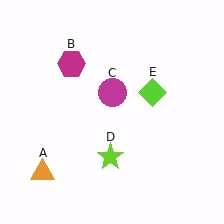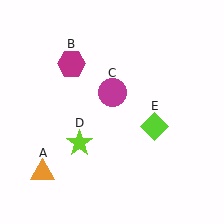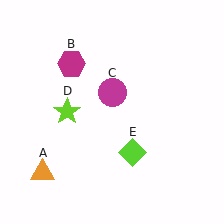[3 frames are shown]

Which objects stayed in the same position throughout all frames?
Orange triangle (object A) and magenta hexagon (object B) and magenta circle (object C) remained stationary.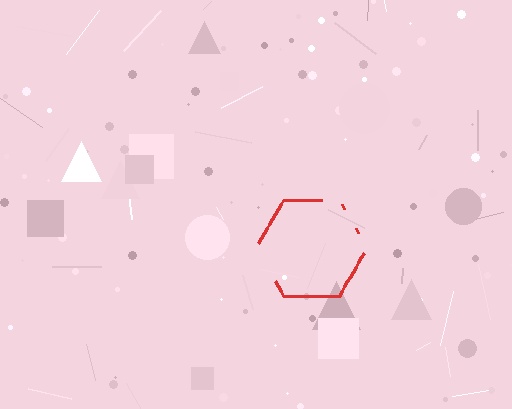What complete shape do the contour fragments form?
The contour fragments form a hexagon.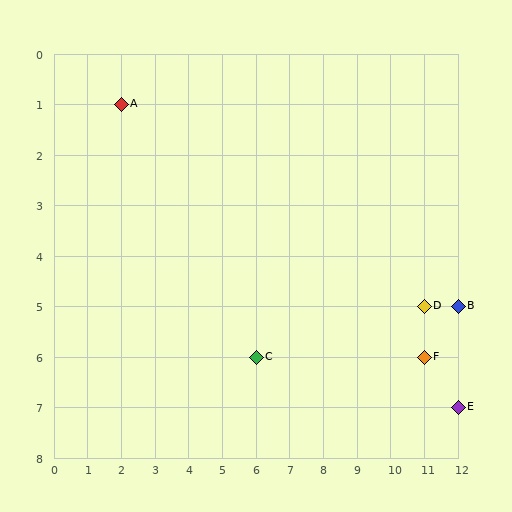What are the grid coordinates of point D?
Point D is at grid coordinates (11, 5).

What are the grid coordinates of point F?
Point F is at grid coordinates (11, 6).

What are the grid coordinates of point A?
Point A is at grid coordinates (2, 1).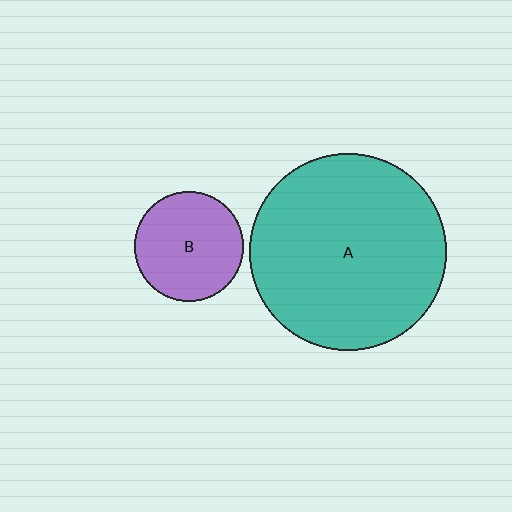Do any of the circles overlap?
No, none of the circles overlap.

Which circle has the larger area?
Circle A (teal).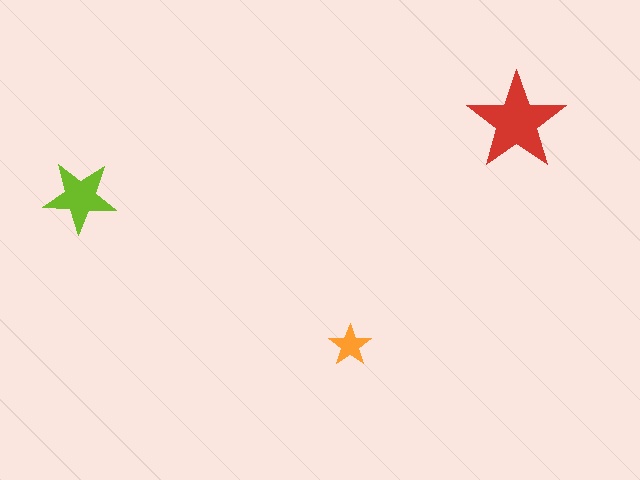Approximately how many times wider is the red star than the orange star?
About 2.5 times wider.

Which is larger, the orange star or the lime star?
The lime one.